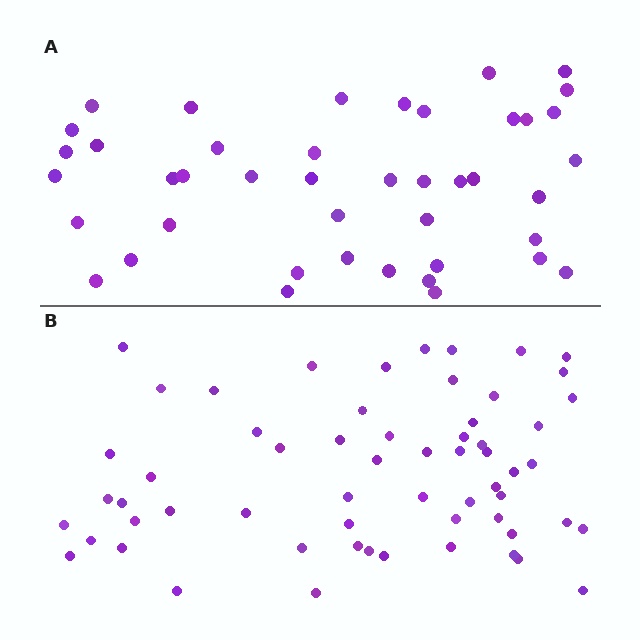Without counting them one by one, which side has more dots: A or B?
Region B (the bottom region) has more dots.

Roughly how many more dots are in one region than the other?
Region B has approximately 15 more dots than region A.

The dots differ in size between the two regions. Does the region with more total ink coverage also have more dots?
No. Region A has more total ink coverage because its dots are larger, but region B actually contains more individual dots. Total area can be misleading — the number of items is what matters here.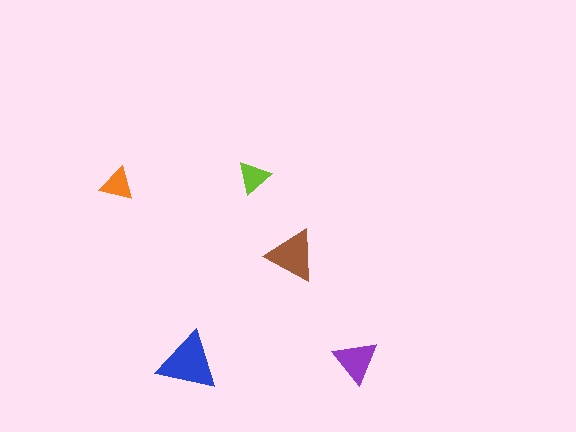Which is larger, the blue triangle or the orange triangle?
The blue one.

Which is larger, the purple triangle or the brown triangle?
The brown one.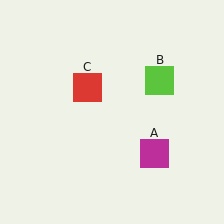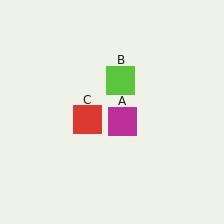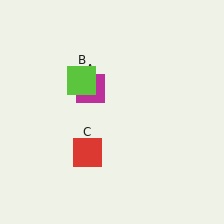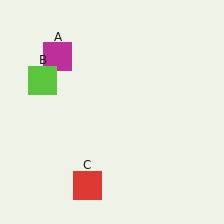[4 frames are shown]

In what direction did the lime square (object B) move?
The lime square (object B) moved left.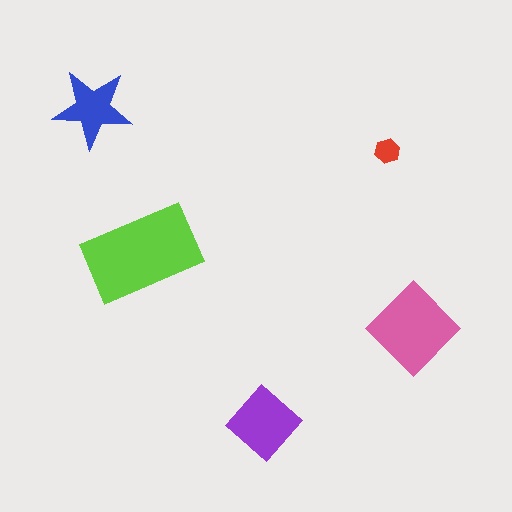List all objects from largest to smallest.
The lime rectangle, the pink diamond, the purple diamond, the blue star, the red hexagon.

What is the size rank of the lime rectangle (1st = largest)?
1st.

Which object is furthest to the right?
The pink diamond is rightmost.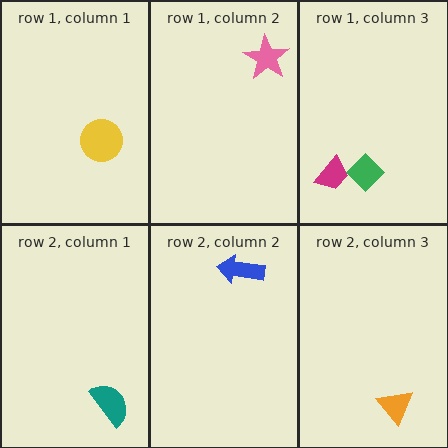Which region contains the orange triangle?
The row 2, column 3 region.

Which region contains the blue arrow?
The row 2, column 2 region.